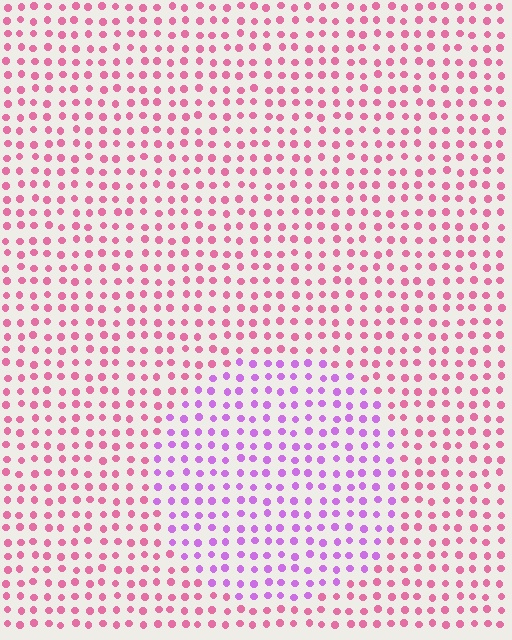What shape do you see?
I see a circle.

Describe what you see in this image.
The image is filled with small pink elements in a uniform arrangement. A circle-shaped region is visible where the elements are tinted to a slightly different hue, forming a subtle color boundary.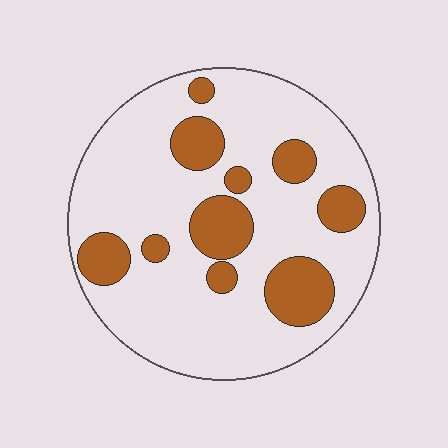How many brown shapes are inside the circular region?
10.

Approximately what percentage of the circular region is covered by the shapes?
Approximately 25%.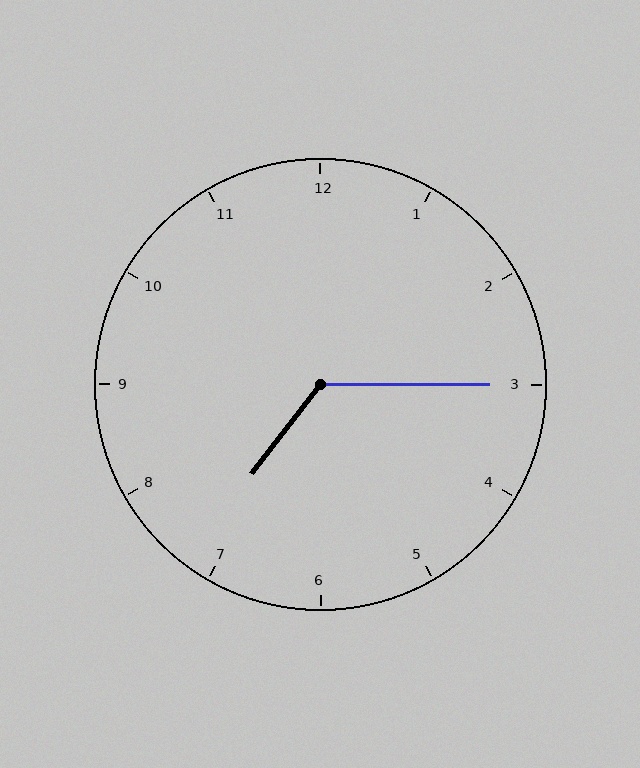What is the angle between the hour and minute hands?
Approximately 128 degrees.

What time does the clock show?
7:15.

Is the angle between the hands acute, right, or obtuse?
It is obtuse.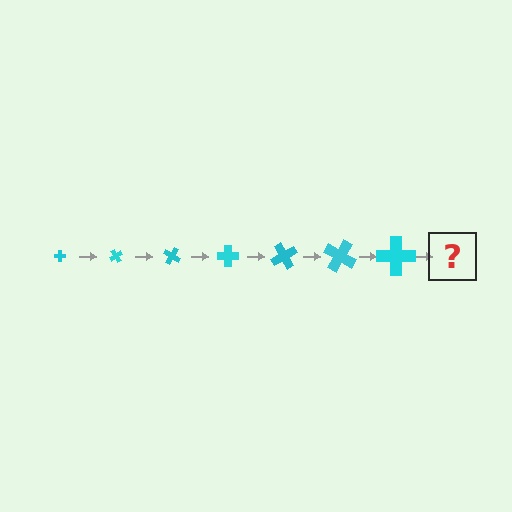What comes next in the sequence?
The next element should be a cross, larger than the previous one and rotated 420 degrees from the start.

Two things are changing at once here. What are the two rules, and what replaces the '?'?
The two rules are that the cross grows larger each step and it rotates 60 degrees each step. The '?' should be a cross, larger than the previous one and rotated 420 degrees from the start.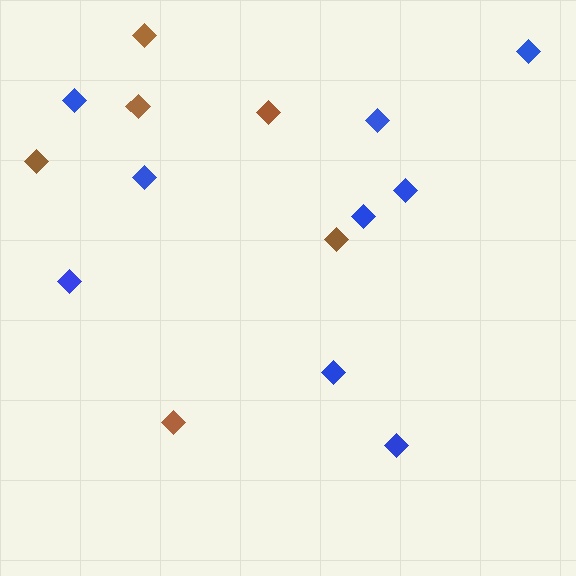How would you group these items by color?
There are 2 groups: one group of brown diamonds (6) and one group of blue diamonds (9).